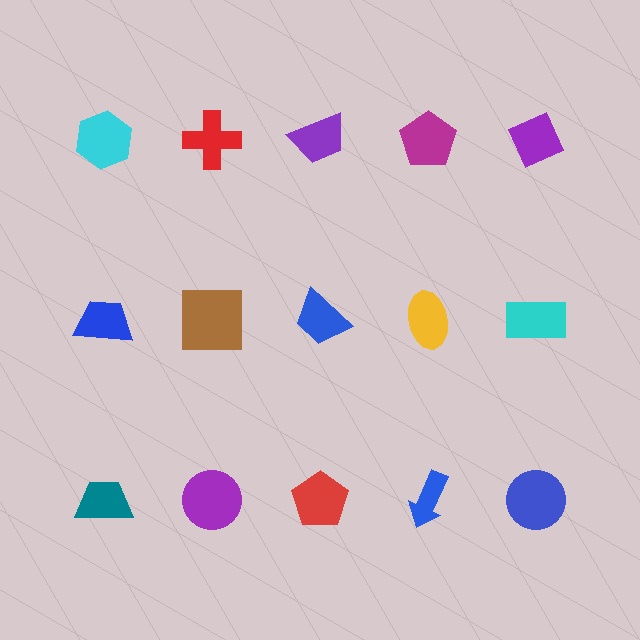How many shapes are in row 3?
5 shapes.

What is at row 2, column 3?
A blue trapezoid.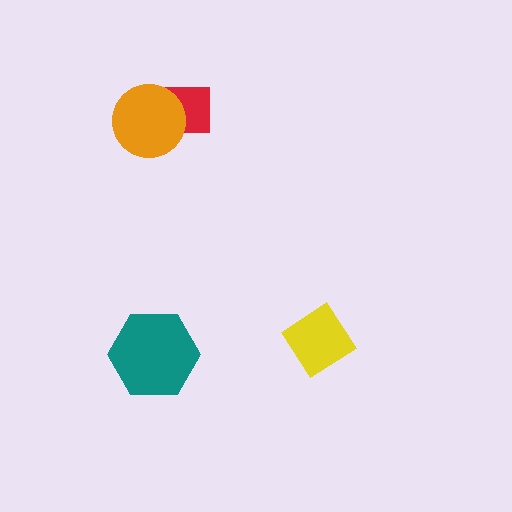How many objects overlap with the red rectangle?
1 object overlaps with the red rectangle.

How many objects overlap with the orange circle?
1 object overlaps with the orange circle.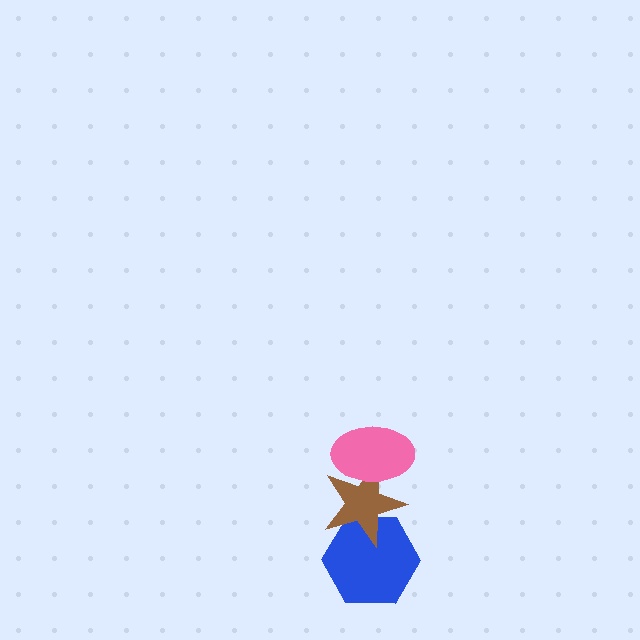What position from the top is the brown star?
The brown star is 2nd from the top.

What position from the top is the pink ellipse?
The pink ellipse is 1st from the top.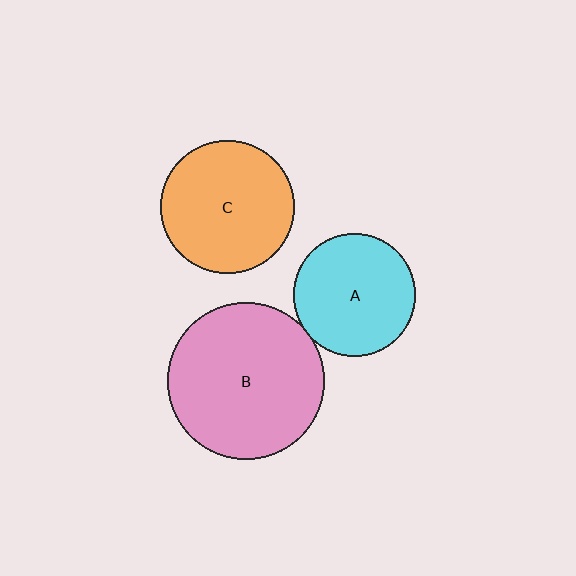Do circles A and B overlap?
Yes.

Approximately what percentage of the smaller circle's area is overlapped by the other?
Approximately 5%.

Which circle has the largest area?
Circle B (pink).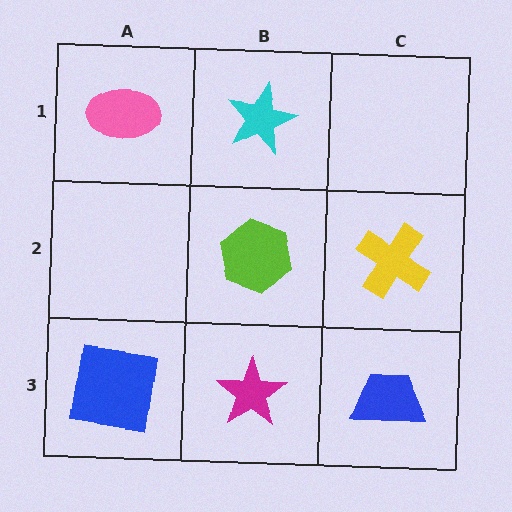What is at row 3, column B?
A magenta star.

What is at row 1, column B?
A cyan star.